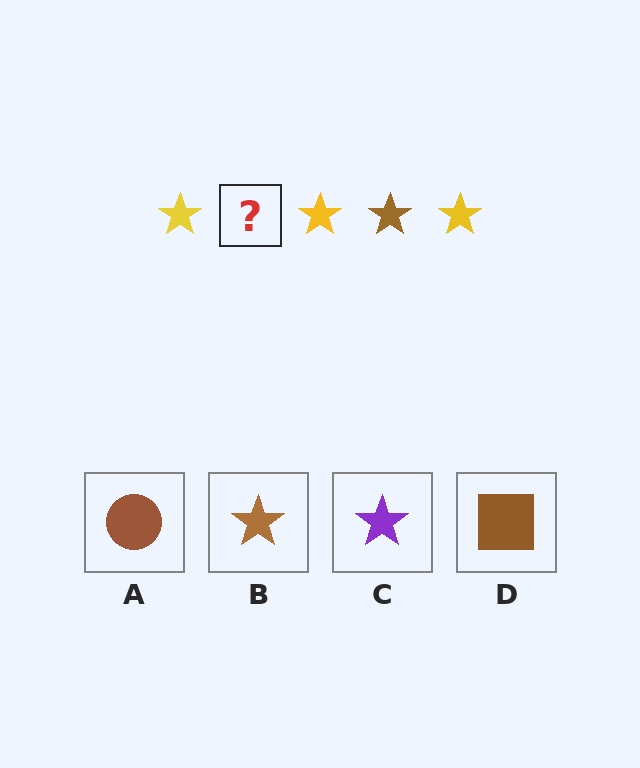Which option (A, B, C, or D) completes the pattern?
B.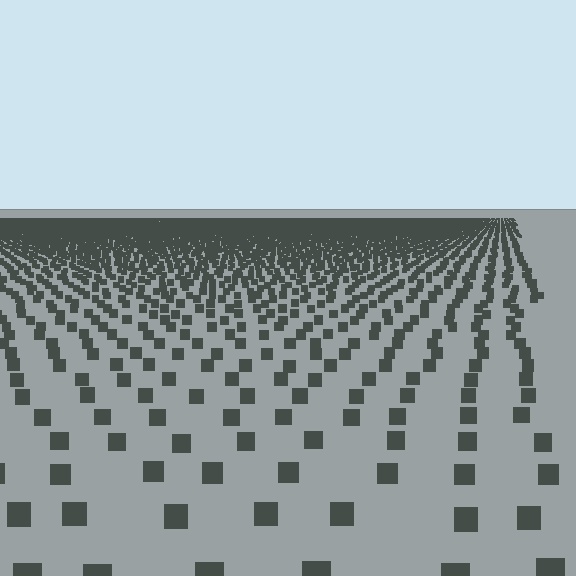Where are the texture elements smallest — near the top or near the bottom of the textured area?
Near the top.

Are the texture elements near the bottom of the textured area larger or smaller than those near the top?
Larger. Near the bottom, elements are closer to the viewer and appear at a bigger on-screen size.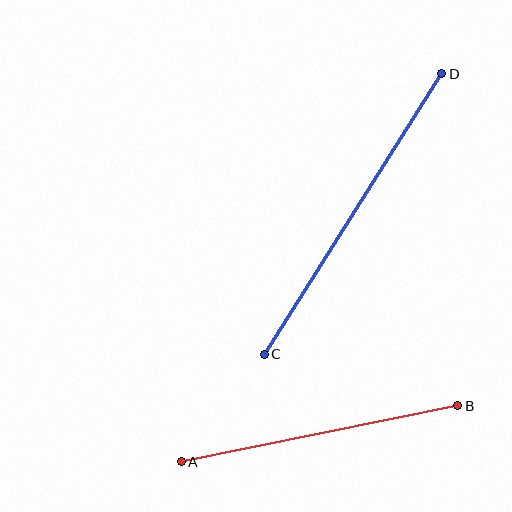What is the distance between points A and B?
The distance is approximately 282 pixels.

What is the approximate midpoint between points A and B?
The midpoint is at approximately (319, 434) pixels.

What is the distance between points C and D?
The distance is approximately 332 pixels.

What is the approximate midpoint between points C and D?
The midpoint is at approximately (353, 214) pixels.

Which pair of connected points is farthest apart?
Points C and D are farthest apart.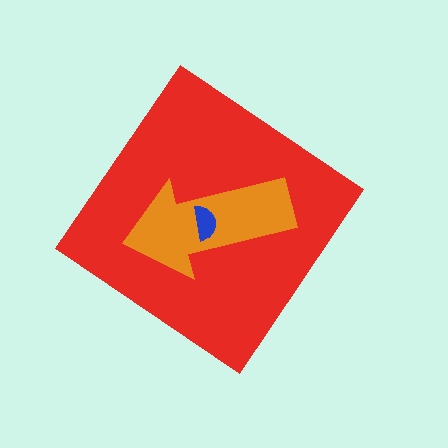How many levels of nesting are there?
3.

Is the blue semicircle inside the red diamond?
Yes.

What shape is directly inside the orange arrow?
The blue semicircle.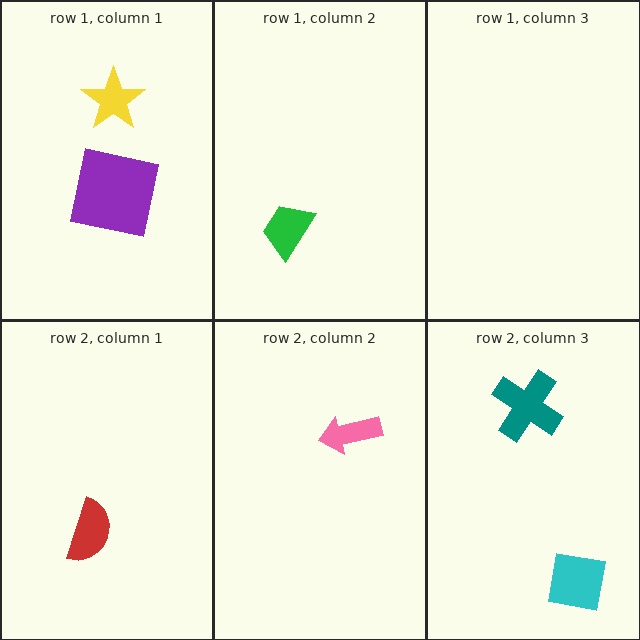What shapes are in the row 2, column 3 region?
The cyan square, the teal cross.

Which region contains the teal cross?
The row 2, column 3 region.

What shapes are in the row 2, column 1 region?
The red semicircle.